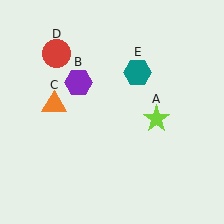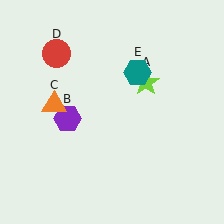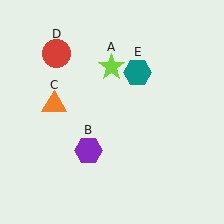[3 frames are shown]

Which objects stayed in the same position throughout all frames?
Orange triangle (object C) and red circle (object D) and teal hexagon (object E) remained stationary.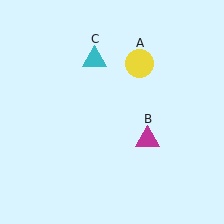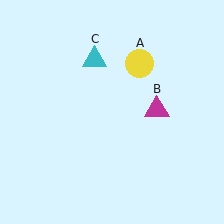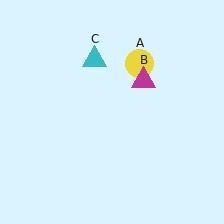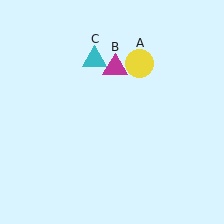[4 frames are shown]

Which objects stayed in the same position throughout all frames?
Yellow circle (object A) and cyan triangle (object C) remained stationary.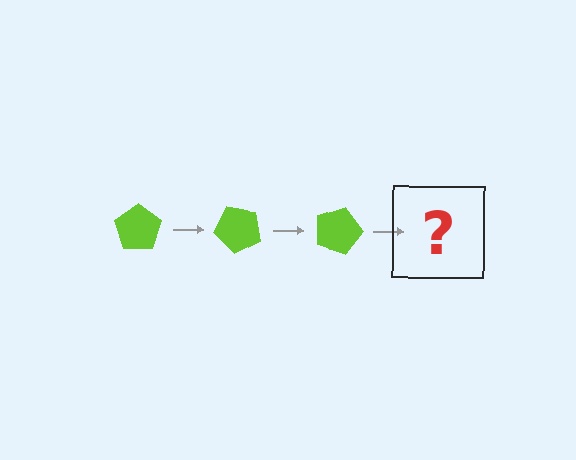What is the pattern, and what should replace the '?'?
The pattern is that the pentagon rotates 45 degrees each step. The '?' should be a lime pentagon rotated 135 degrees.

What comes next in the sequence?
The next element should be a lime pentagon rotated 135 degrees.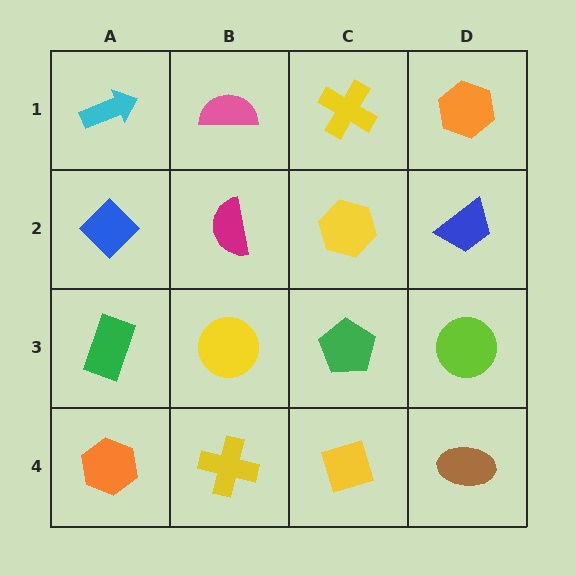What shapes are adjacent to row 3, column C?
A yellow hexagon (row 2, column C), a yellow diamond (row 4, column C), a yellow circle (row 3, column B), a lime circle (row 3, column D).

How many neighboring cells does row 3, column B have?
4.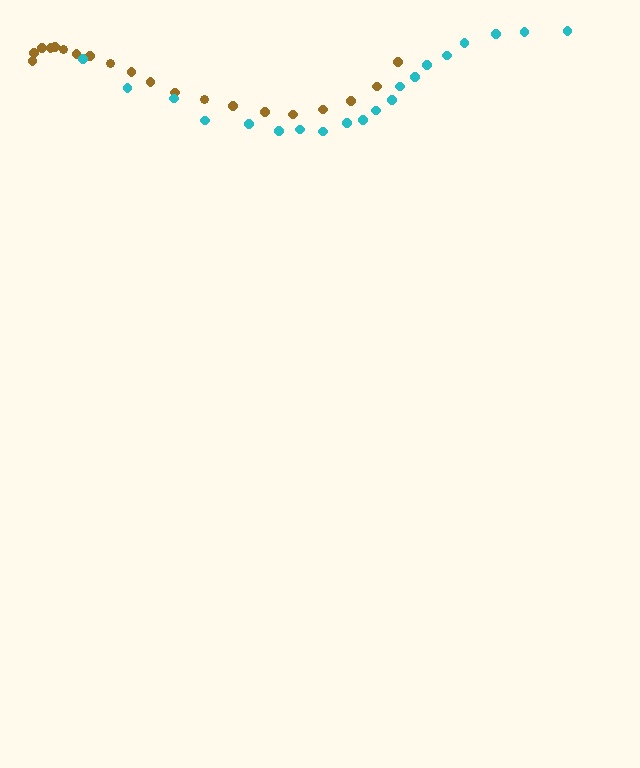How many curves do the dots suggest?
There are 2 distinct paths.